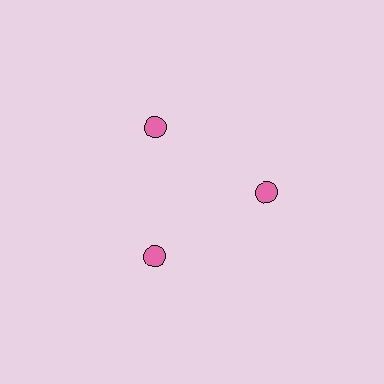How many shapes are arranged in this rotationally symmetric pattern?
There are 3 shapes, arranged in 3 groups of 1.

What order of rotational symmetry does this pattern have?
This pattern has 3-fold rotational symmetry.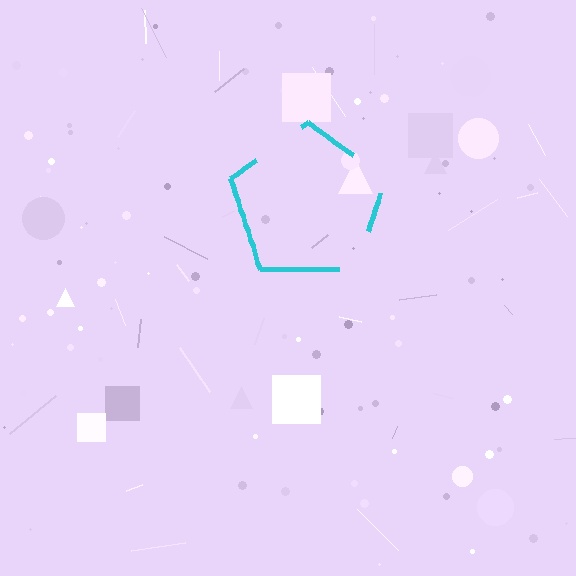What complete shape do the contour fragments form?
The contour fragments form a pentagon.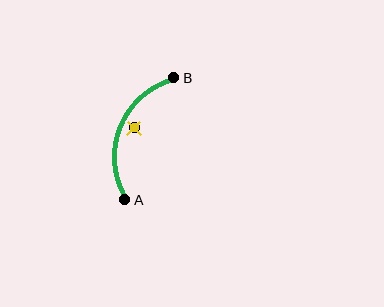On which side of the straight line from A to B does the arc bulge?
The arc bulges to the left of the straight line connecting A and B.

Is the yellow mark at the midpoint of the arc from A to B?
No — the yellow mark does not lie on the arc at all. It sits slightly inside the curve.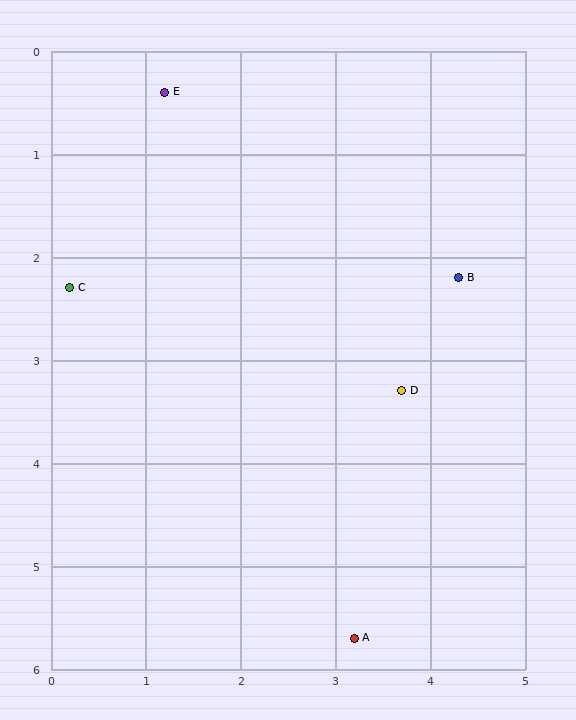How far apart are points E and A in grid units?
Points E and A are about 5.7 grid units apart.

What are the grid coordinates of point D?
Point D is at approximately (3.7, 3.3).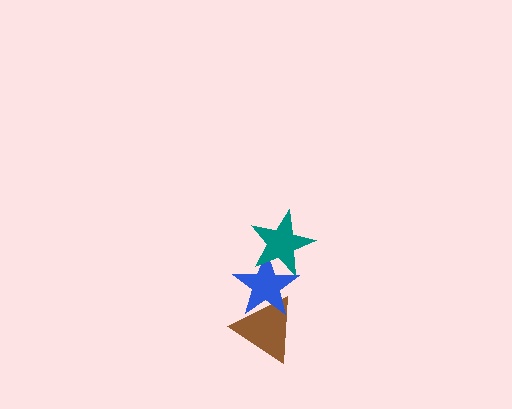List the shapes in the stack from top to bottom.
From top to bottom: the teal star, the blue star, the brown triangle.